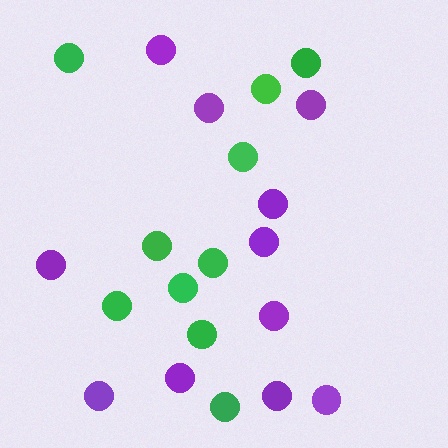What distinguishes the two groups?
There are 2 groups: one group of purple circles (11) and one group of green circles (10).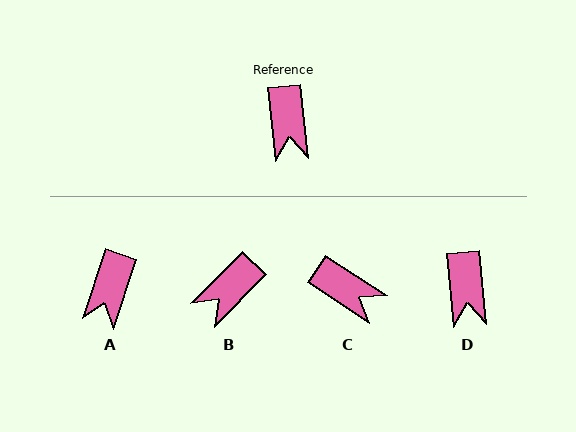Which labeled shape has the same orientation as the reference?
D.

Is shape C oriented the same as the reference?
No, it is off by about 51 degrees.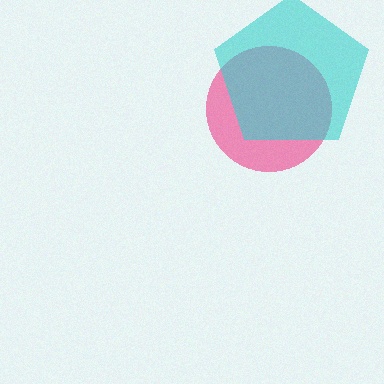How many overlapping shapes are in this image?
There are 2 overlapping shapes in the image.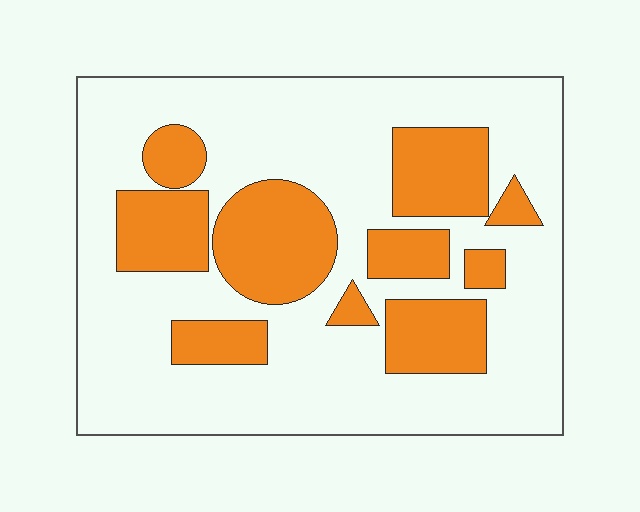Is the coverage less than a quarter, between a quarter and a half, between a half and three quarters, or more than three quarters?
Between a quarter and a half.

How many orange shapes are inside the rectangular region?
10.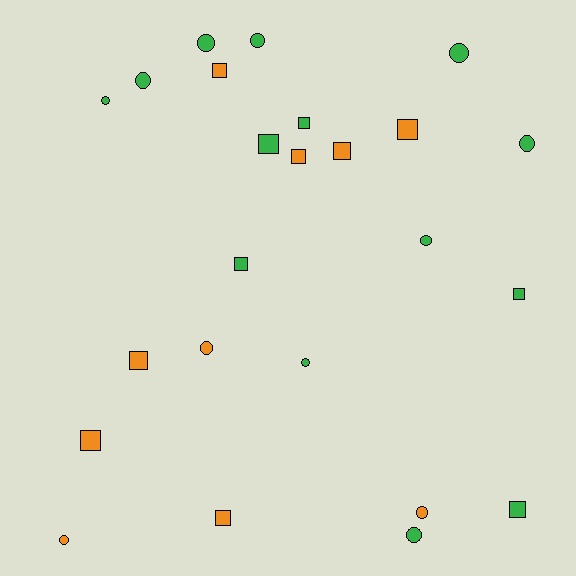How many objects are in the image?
There are 24 objects.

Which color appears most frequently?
Green, with 14 objects.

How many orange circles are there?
There are 3 orange circles.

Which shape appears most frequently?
Circle, with 12 objects.